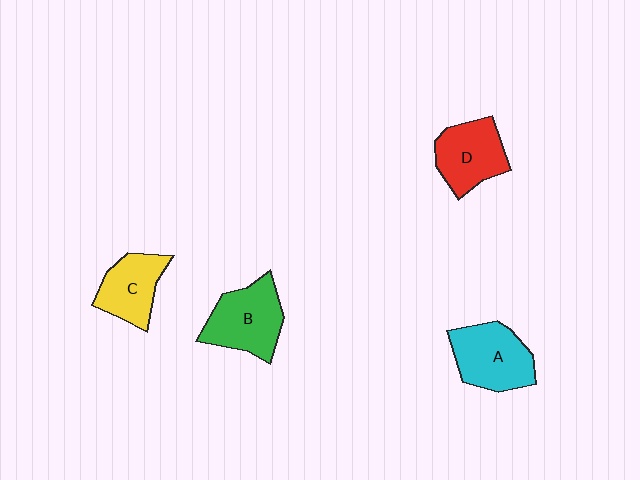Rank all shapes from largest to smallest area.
From largest to smallest: B (green), A (cyan), D (red), C (yellow).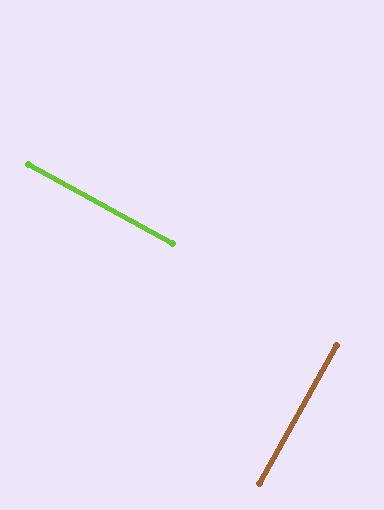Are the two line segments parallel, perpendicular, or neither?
Perpendicular — they meet at approximately 90°.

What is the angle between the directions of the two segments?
Approximately 90 degrees.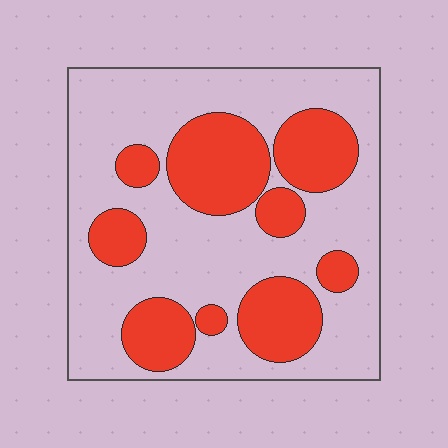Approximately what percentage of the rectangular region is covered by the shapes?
Approximately 35%.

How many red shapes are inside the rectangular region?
9.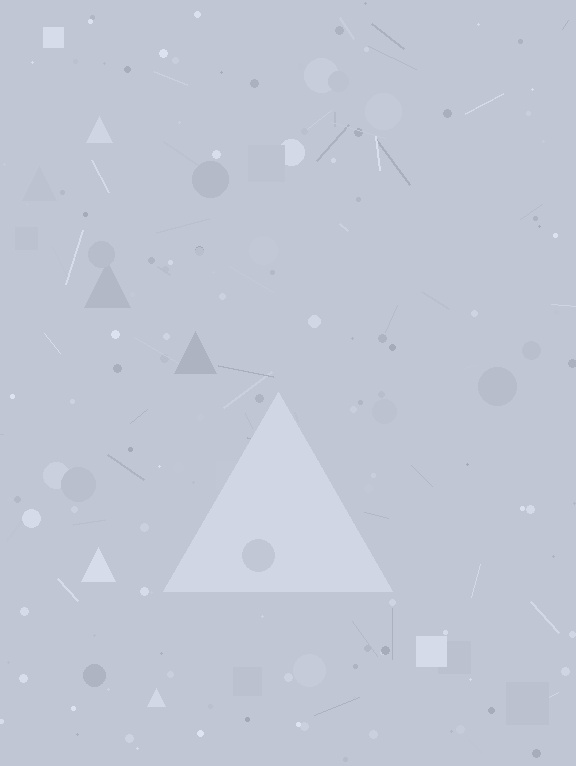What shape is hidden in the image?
A triangle is hidden in the image.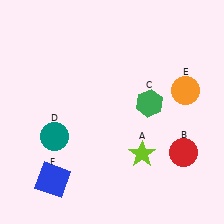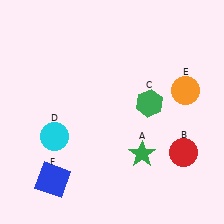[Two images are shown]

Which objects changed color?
A changed from lime to green. D changed from teal to cyan.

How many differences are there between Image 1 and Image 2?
There are 2 differences between the two images.